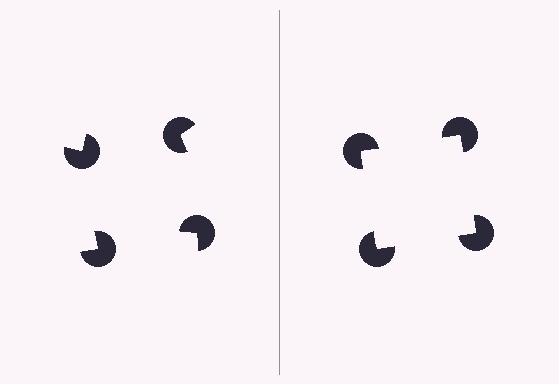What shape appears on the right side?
An illusory square.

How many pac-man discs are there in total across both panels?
8 — 4 on each side.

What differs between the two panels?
The pac-man discs are positioned identically on both sides; only the wedge orientations differ. On the right they align to a square; on the left they are misaligned.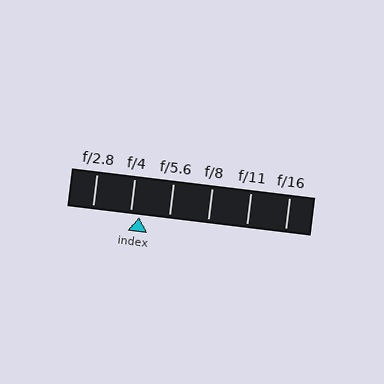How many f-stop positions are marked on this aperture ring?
There are 6 f-stop positions marked.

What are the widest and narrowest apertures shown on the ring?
The widest aperture shown is f/2.8 and the narrowest is f/16.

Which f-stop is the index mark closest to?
The index mark is closest to f/4.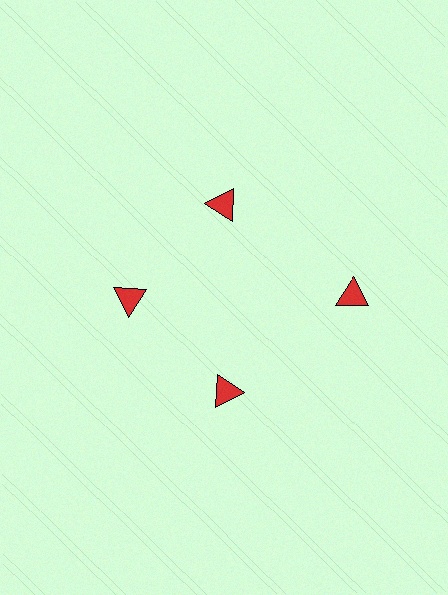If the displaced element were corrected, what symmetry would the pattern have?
It would have 4-fold rotational symmetry — the pattern would map onto itself every 90 degrees.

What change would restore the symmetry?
The symmetry would be restored by moving it inward, back onto the ring so that all 4 triangles sit at equal angles and equal distance from the center.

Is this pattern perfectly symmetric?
No. The 4 red triangles are arranged in a ring, but one element near the 3 o'clock position is pushed outward from the center, breaking the 4-fold rotational symmetry.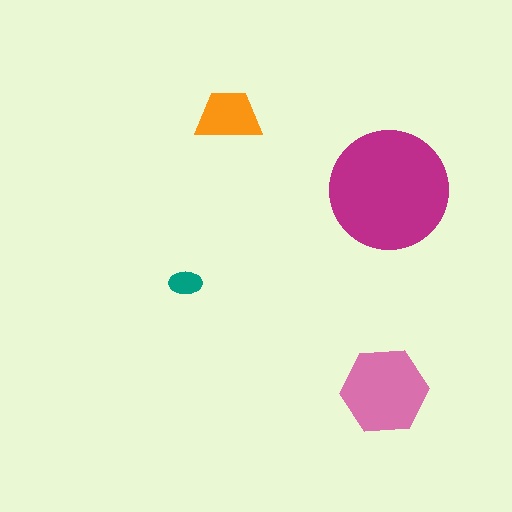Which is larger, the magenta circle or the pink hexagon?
The magenta circle.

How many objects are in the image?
There are 4 objects in the image.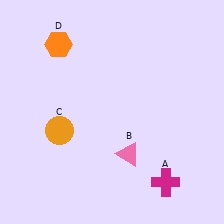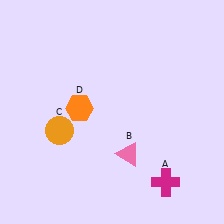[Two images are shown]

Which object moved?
The orange hexagon (D) moved down.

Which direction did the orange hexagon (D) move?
The orange hexagon (D) moved down.